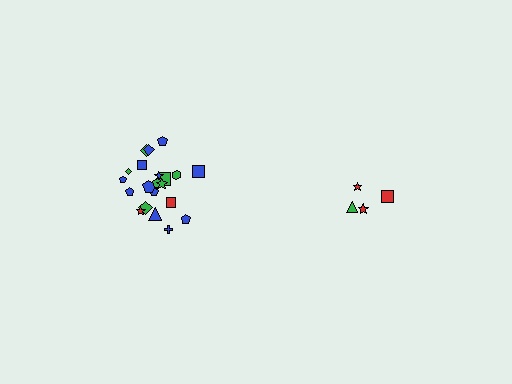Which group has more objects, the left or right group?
The left group.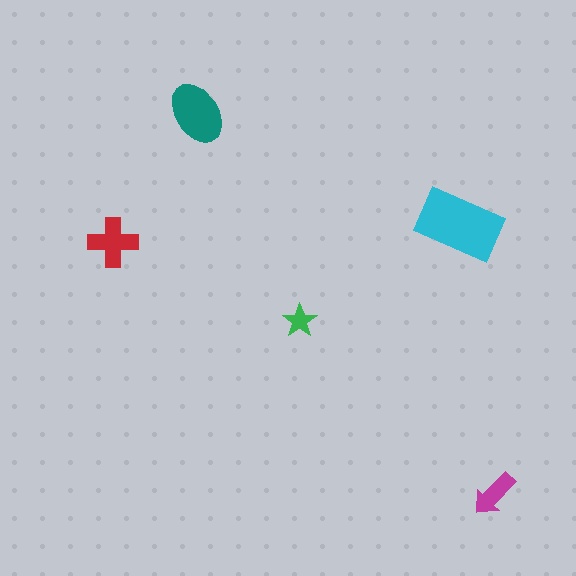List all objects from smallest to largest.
The green star, the magenta arrow, the red cross, the teal ellipse, the cyan rectangle.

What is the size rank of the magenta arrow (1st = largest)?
4th.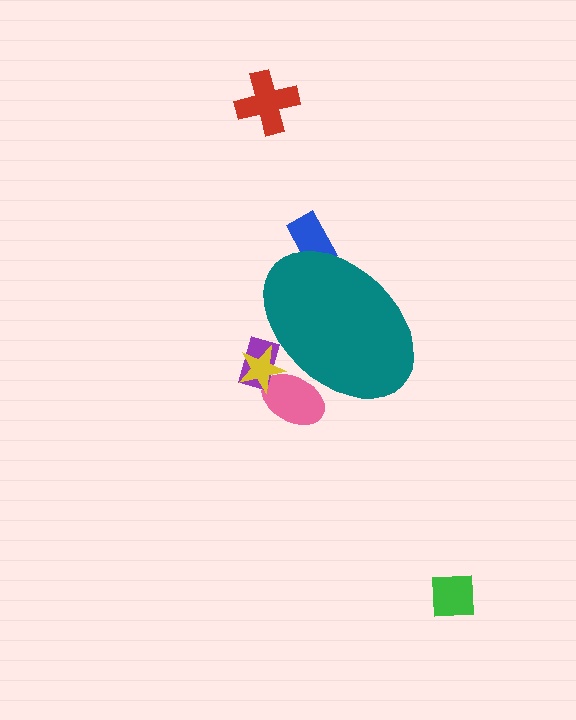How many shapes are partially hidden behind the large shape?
4 shapes are partially hidden.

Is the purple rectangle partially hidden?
Yes, the purple rectangle is partially hidden behind the teal ellipse.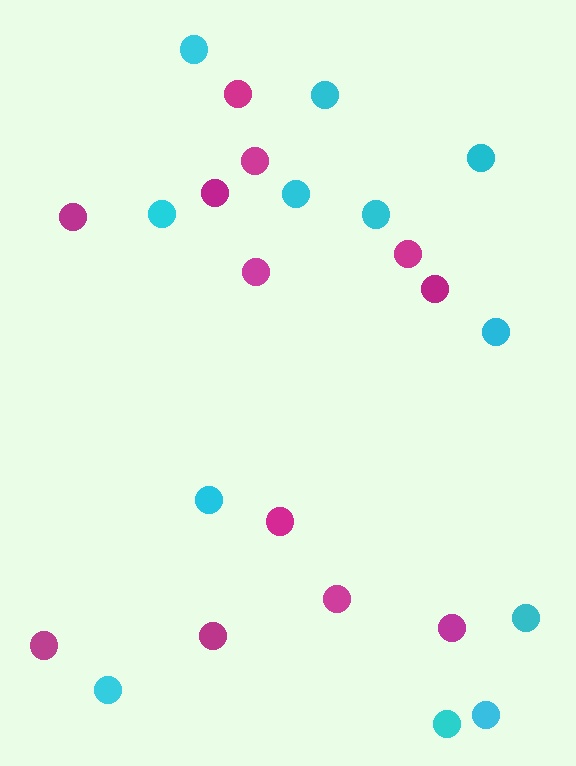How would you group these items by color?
There are 2 groups: one group of magenta circles (12) and one group of cyan circles (12).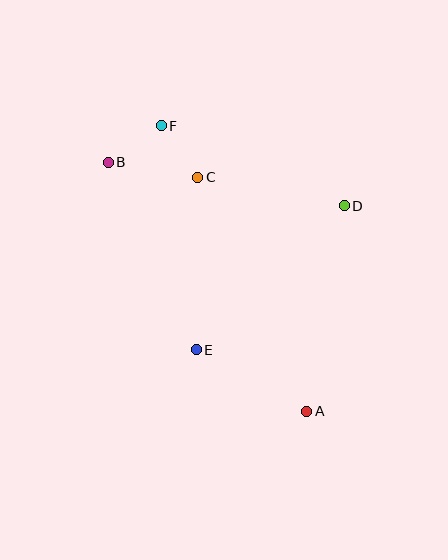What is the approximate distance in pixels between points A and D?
The distance between A and D is approximately 209 pixels.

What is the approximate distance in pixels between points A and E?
The distance between A and E is approximately 126 pixels.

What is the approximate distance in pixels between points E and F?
The distance between E and F is approximately 227 pixels.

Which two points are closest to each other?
Points C and F are closest to each other.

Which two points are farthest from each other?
Points A and F are farthest from each other.